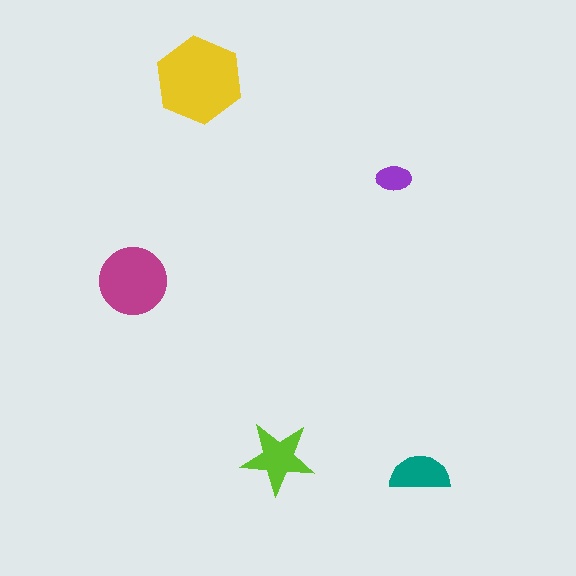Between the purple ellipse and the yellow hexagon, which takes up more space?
The yellow hexagon.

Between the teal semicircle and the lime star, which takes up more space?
The lime star.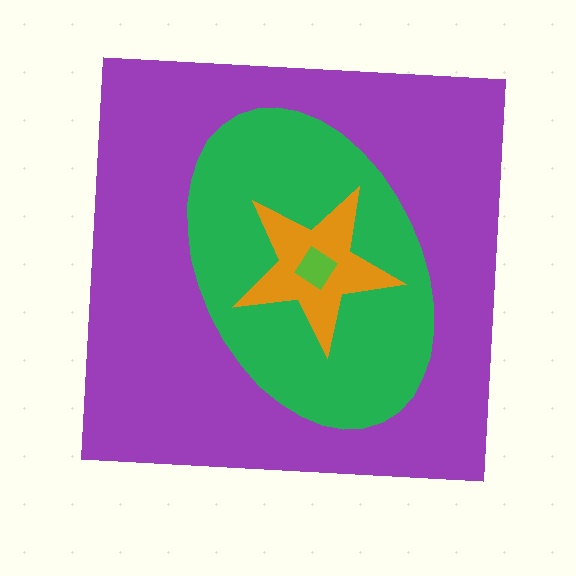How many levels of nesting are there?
4.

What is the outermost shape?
The purple square.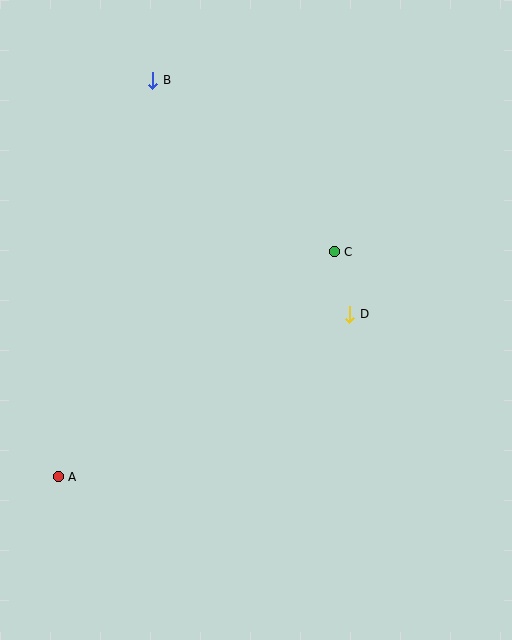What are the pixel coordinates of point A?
Point A is at (58, 477).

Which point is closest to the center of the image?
Point D at (350, 314) is closest to the center.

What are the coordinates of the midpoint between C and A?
The midpoint between C and A is at (196, 364).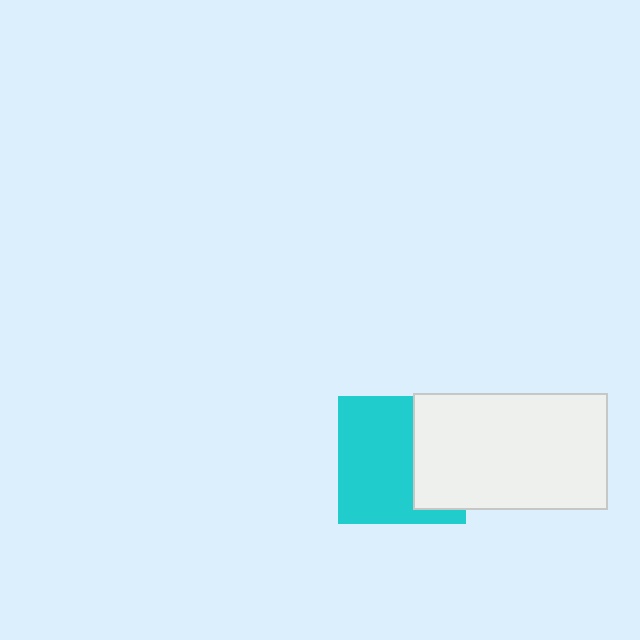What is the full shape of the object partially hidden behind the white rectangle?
The partially hidden object is a cyan square.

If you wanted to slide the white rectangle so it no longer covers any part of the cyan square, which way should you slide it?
Slide it right — that is the most direct way to separate the two shapes.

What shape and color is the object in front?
The object in front is a white rectangle.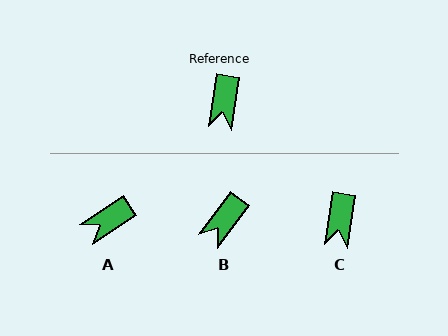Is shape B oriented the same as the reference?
No, it is off by about 27 degrees.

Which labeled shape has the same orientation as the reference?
C.